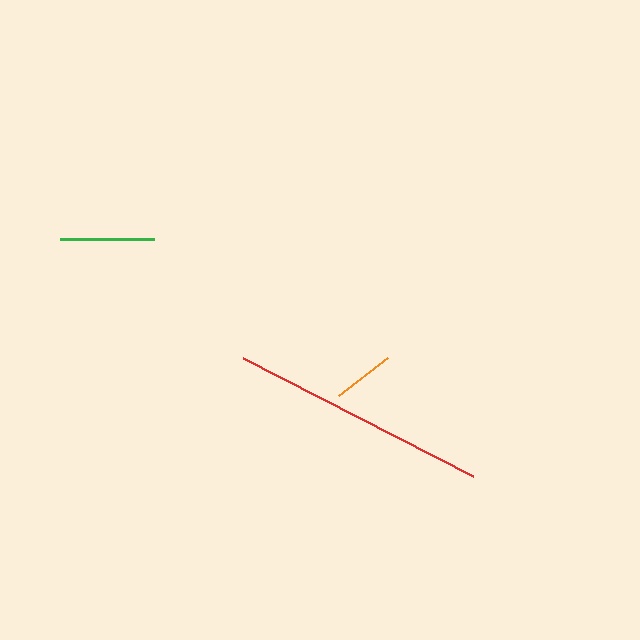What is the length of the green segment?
The green segment is approximately 94 pixels long.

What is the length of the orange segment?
The orange segment is approximately 62 pixels long.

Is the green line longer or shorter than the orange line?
The green line is longer than the orange line.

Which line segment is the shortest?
The orange line is the shortest at approximately 62 pixels.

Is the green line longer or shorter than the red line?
The red line is longer than the green line.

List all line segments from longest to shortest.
From longest to shortest: red, green, orange.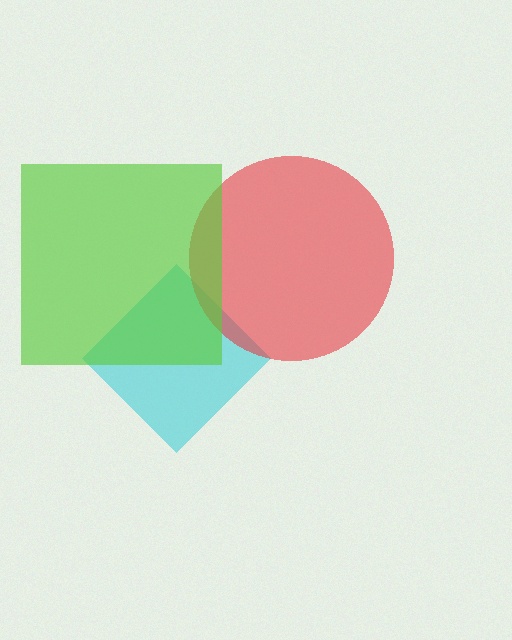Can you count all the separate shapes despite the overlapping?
Yes, there are 3 separate shapes.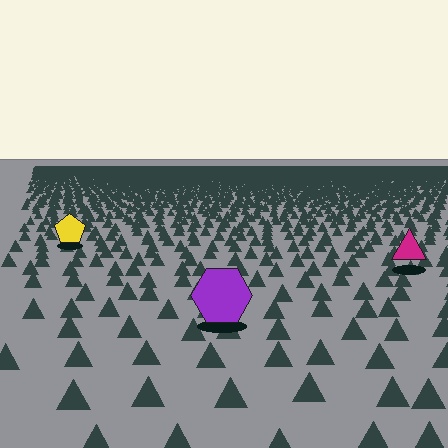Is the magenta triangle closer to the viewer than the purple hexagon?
No. The purple hexagon is closer — you can tell from the texture gradient: the ground texture is coarser near it.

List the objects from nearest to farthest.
From nearest to farthest: the purple hexagon, the magenta triangle, the yellow pentagon.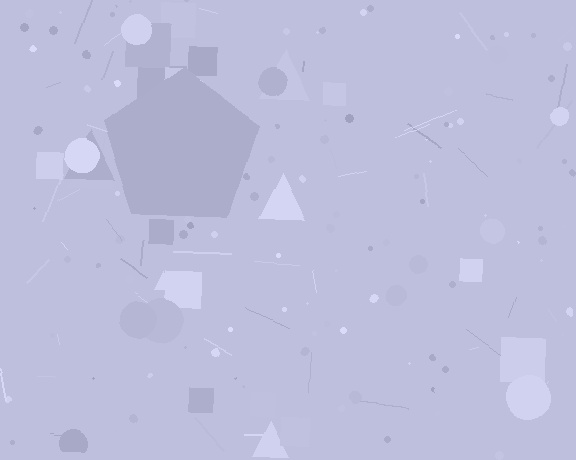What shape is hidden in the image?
A pentagon is hidden in the image.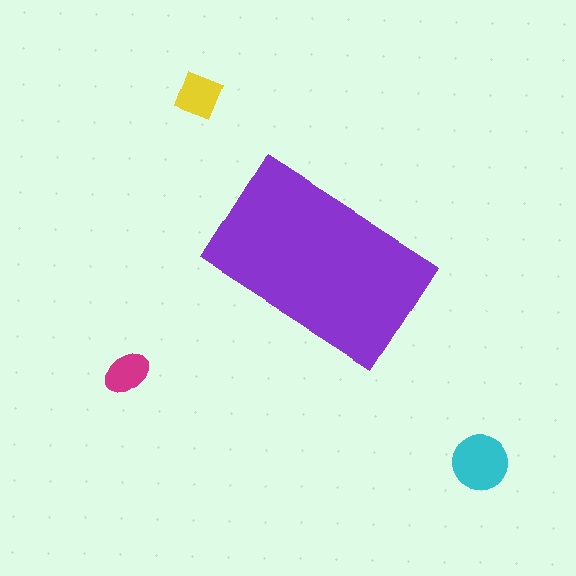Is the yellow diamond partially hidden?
No, the yellow diamond is fully visible.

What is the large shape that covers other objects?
A purple rectangle.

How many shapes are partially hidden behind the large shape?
0 shapes are partially hidden.